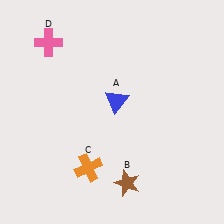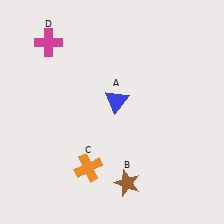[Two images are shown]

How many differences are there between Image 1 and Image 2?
There is 1 difference between the two images.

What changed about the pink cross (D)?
In Image 1, D is pink. In Image 2, it changed to magenta.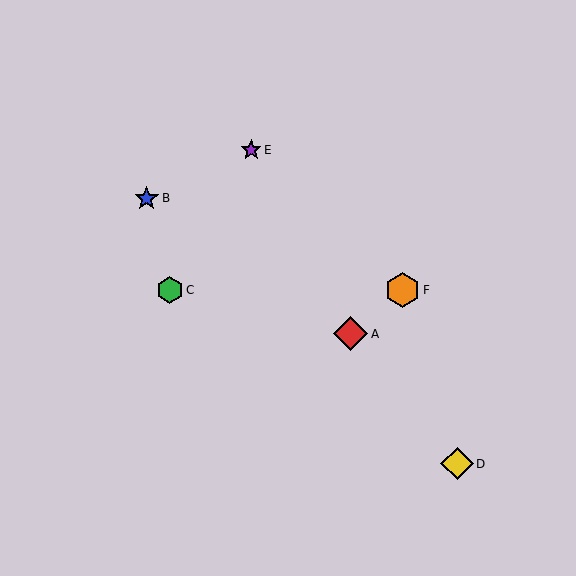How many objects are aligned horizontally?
2 objects (C, F) are aligned horizontally.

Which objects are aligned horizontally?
Objects C, F are aligned horizontally.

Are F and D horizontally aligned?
No, F is at y≈290 and D is at y≈464.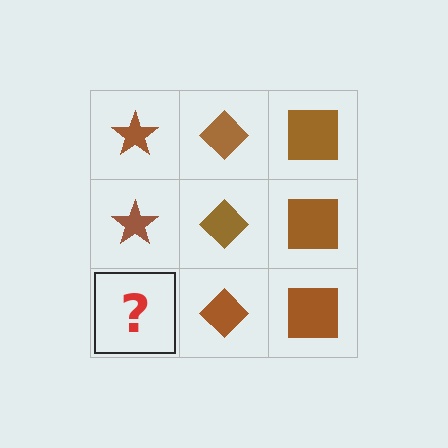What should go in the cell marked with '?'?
The missing cell should contain a brown star.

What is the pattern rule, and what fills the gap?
The rule is that each column has a consistent shape. The gap should be filled with a brown star.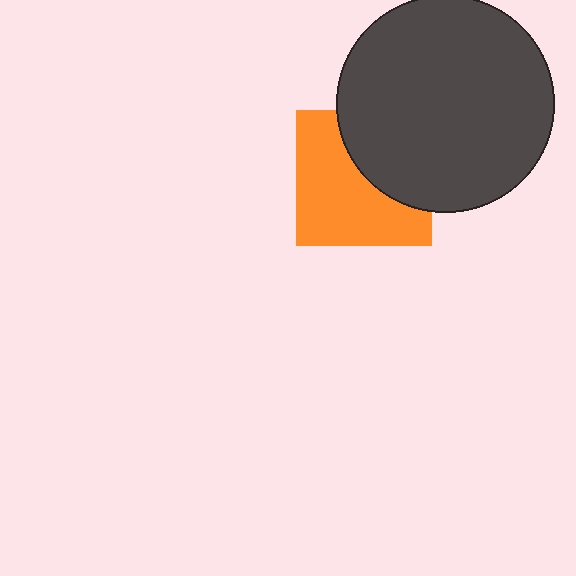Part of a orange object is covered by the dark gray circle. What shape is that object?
It is a square.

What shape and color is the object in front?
The object in front is a dark gray circle.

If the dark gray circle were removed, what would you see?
You would see the complete orange square.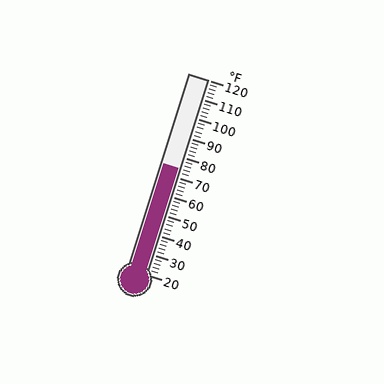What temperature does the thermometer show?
The thermometer shows approximately 74°F.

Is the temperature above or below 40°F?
The temperature is above 40°F.